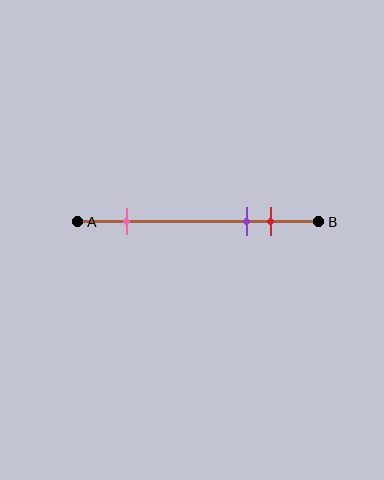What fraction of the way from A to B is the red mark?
The red mark is approximately 80% (0.8) of the way from A to B.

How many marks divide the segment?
There are 3 marks dividing the segment.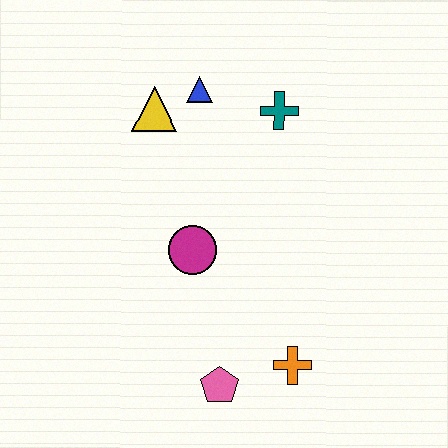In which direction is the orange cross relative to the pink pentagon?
The orange cross is to the right of the pink pentagon.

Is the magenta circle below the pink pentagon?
No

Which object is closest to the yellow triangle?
The blue triangle is closest to the yellow triangle.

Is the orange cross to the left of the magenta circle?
No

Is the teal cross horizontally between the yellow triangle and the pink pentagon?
No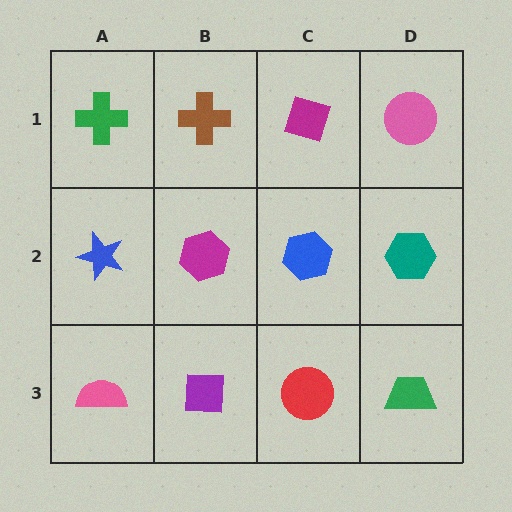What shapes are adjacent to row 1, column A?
A blue star (row 2, column A), a brown cross (row 1, column B).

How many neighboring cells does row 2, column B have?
4.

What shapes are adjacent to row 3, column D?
A teal hexagon (row 2, column D), a red circle (row 3, column C).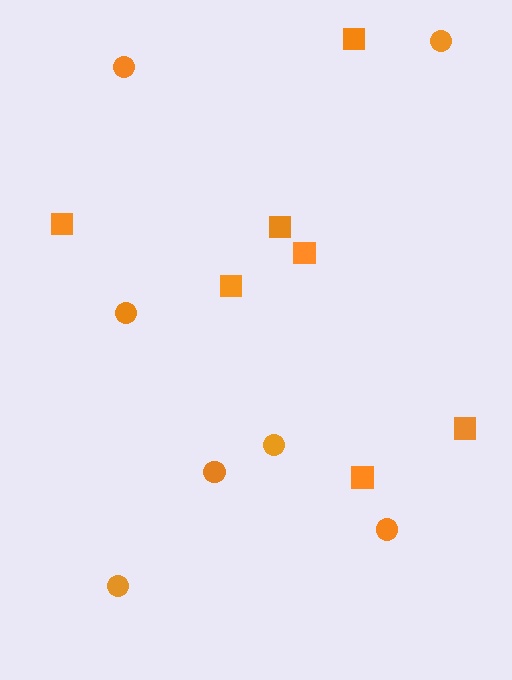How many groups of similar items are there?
There are 2 groups: one group of circles (7) and one group of squares (7).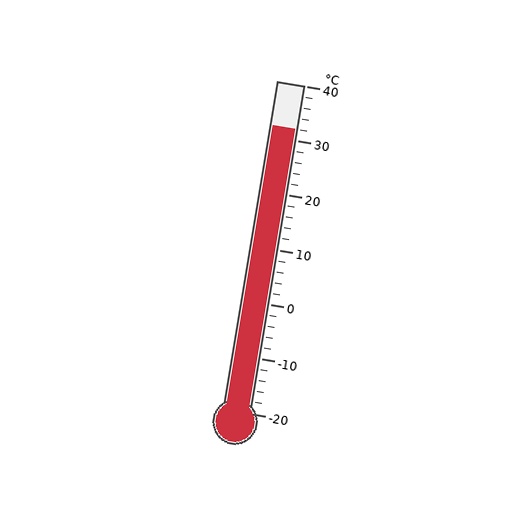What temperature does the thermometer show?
The thermometer shows approximately 32°C.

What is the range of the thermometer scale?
The thermometer scale ranges from -20°C to 40°C.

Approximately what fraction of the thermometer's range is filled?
The thermometer is filled to approximately 85% of its range.